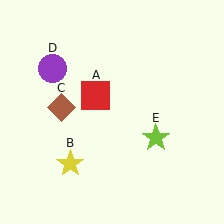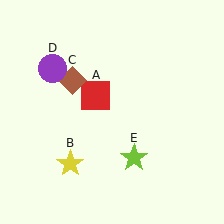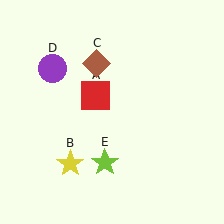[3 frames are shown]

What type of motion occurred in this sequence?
The brown diamond (object C), lime star (object E) rotated clockwise around the center of the scene.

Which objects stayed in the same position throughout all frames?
Red square (object A) and yellow star (object B) and purple circle (object D) remained stationary.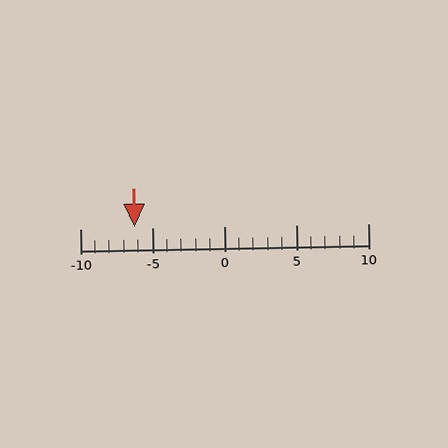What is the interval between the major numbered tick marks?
The major tick marks are spaced 5 units apart.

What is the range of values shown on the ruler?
The ruler shows values from -10 to 10.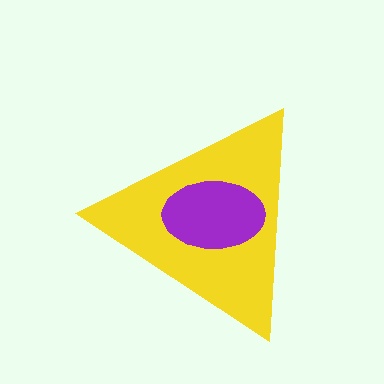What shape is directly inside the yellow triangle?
The purple ellipse.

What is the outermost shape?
The yellow triangle.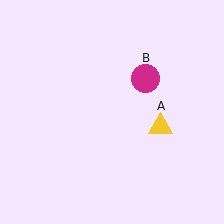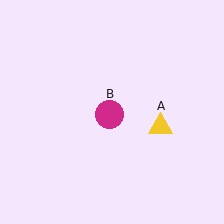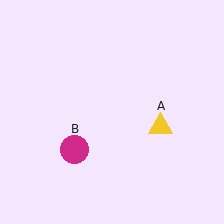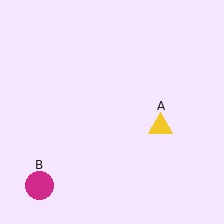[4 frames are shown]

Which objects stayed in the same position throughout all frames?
Yellow triangle (object A) remained stationary.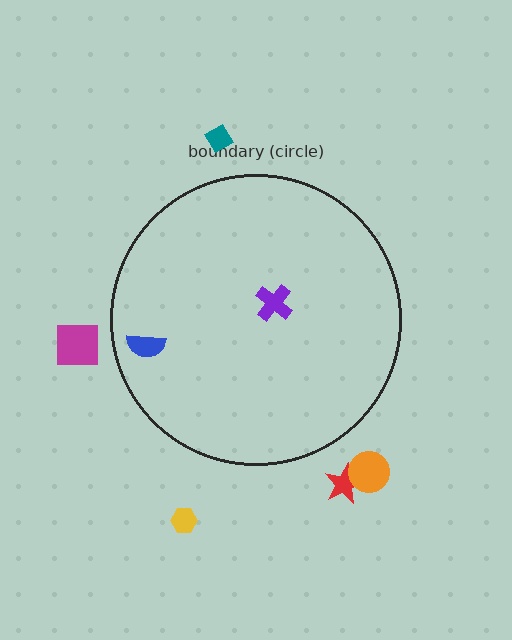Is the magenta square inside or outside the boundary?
Outside.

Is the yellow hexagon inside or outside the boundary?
Outside.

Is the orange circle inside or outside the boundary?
Outside.